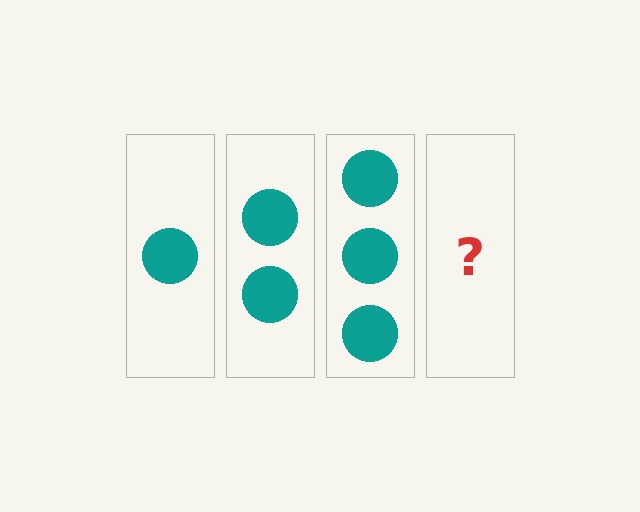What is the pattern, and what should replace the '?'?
The pattern is that each step adds one more circle. The '?' should be 4 circles.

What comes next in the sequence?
The next element should be 4 circles.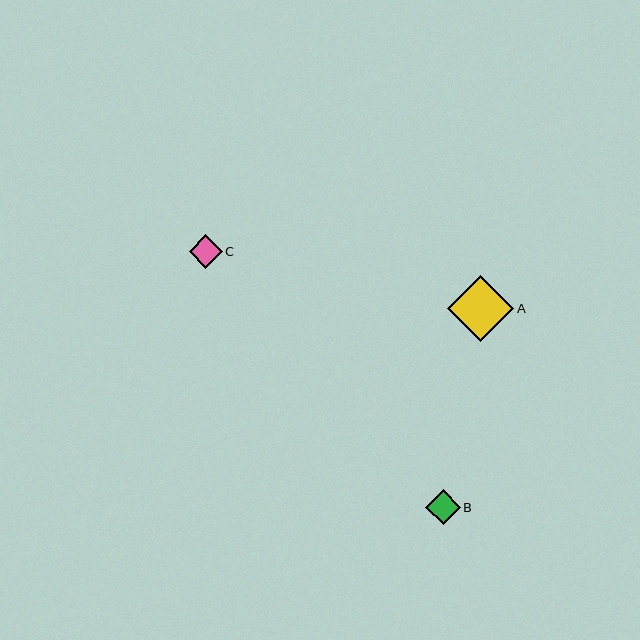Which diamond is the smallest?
Diamond C is the smallest with a size of approximately 33 pixels.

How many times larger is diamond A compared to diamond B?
Diamond A is approximately 1.9 times the size of diamond B.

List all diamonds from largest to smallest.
From largest to smallest: A, B, C.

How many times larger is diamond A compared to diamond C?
Diamond A is approximately 2.0 times the size of diamond C.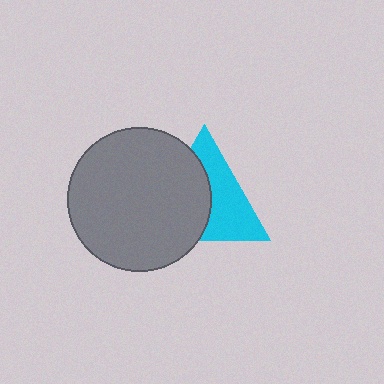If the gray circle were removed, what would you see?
You would see the complete cyan triangle.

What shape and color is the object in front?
The object in front is a gray circle.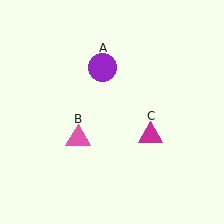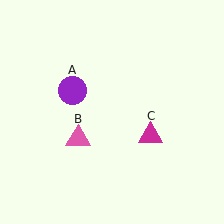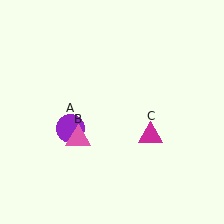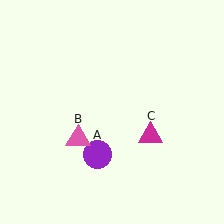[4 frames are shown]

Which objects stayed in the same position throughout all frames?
Pink triangle (object B) and magenta triangle (object C) remained stationary.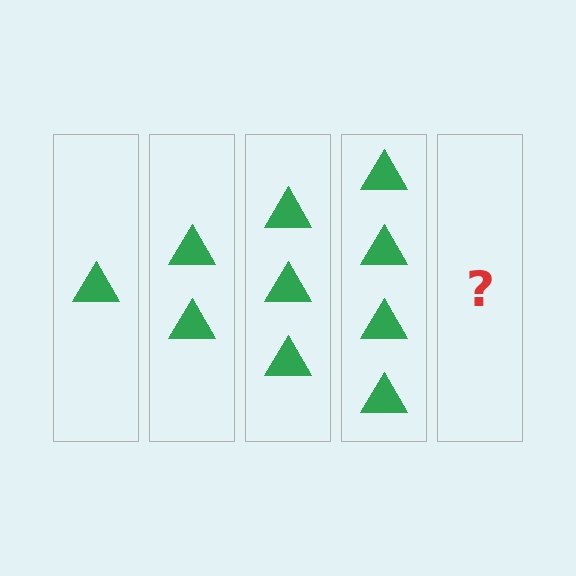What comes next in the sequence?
The next element should be 5 triangles.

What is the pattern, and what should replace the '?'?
The pattern is that each step adds one more triangle. The '?' should be 5 triangles.